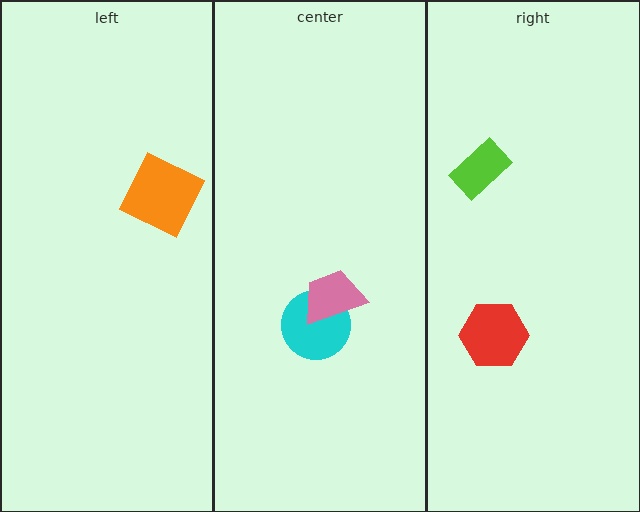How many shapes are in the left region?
1.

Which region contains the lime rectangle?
The right region.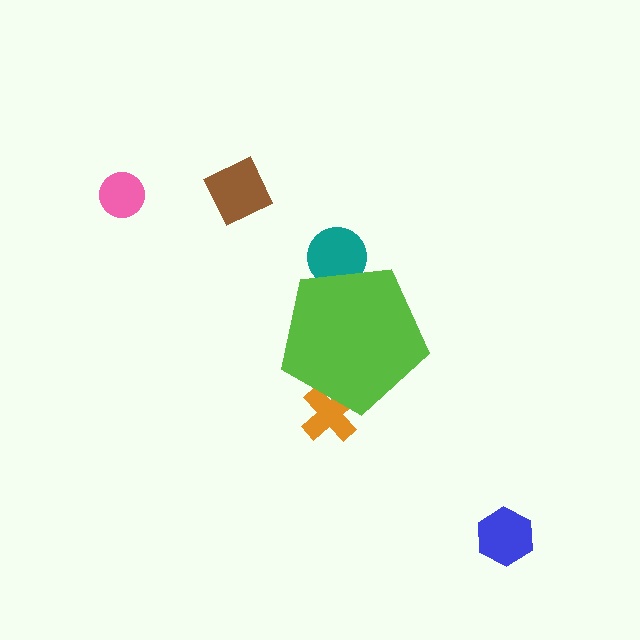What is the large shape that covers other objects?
A lime pentagon.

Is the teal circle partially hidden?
Yes, the teal circle is partially hidden behind the lime pentagon.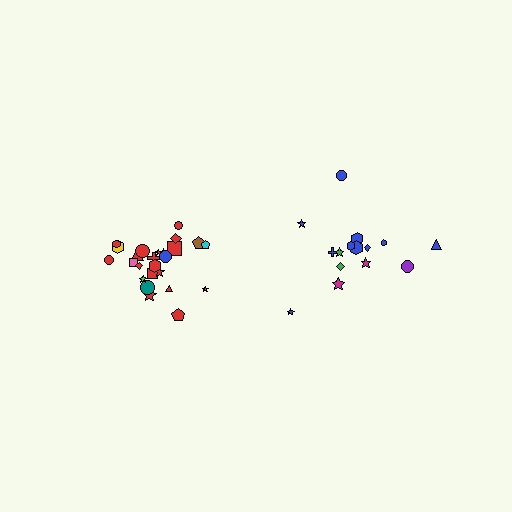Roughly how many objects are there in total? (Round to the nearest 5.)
Roughly 40 objects in total.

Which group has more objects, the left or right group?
The left group.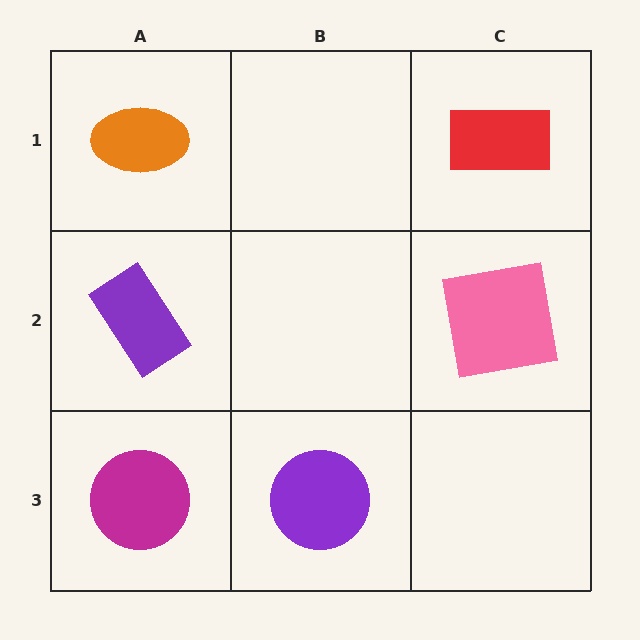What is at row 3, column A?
A magenta circle.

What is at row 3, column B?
A purple circle.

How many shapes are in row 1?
2 shapes.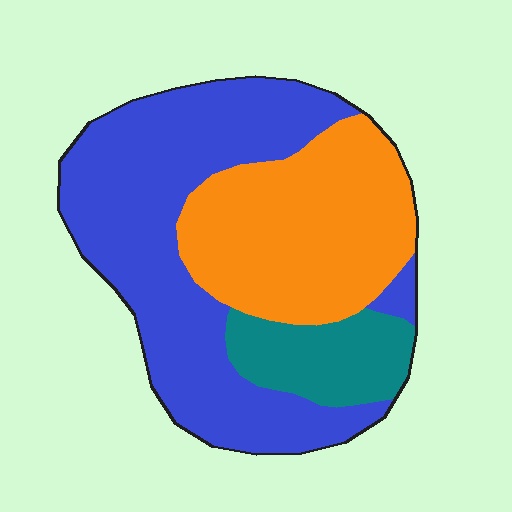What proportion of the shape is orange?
Orange takes up about one third (1/3) of the shape.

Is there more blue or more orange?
Blue.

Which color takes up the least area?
Teal, at roughly 15%.